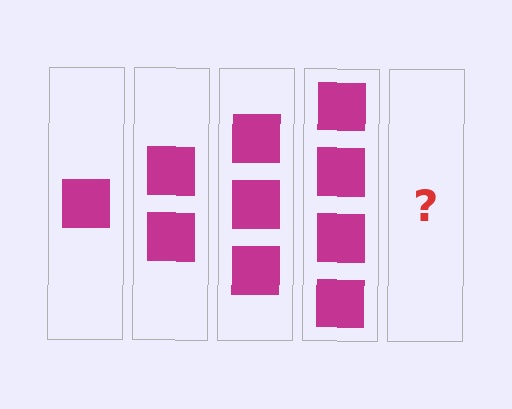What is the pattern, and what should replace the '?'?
The pattern is that each step adds one more square. The '?' should be 5 squares.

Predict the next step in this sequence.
The next step is 5 squares.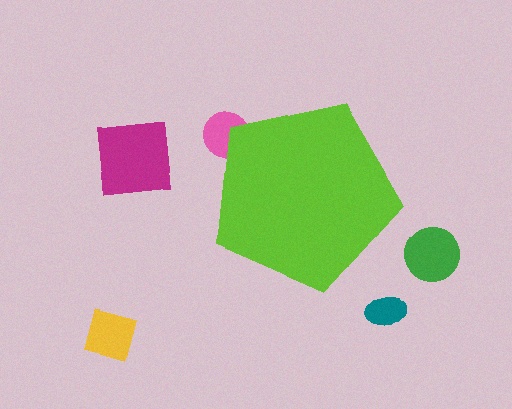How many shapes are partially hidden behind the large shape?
1 shape is partially hidden.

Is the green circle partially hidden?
No, the green circle is fully visible.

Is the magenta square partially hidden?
No, the magenta square is fully visible.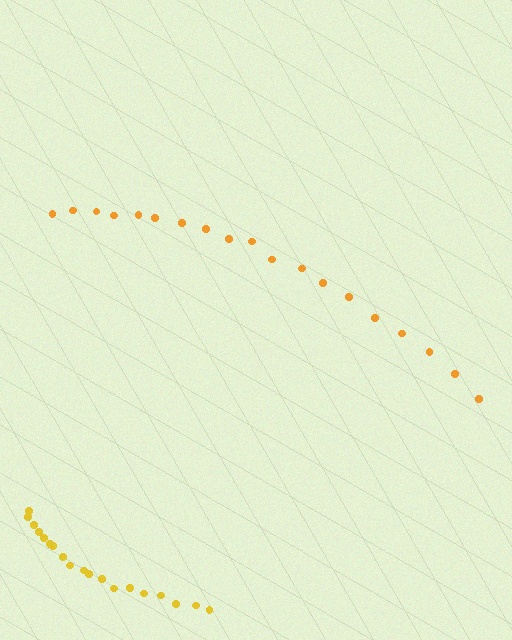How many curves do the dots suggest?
There are 2 distinct paths.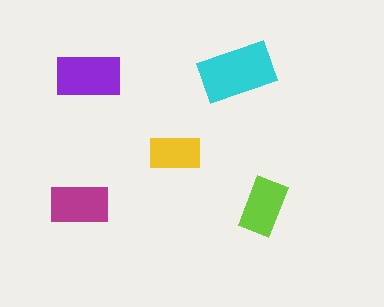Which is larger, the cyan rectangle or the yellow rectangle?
The cyan one.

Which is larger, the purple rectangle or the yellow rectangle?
The purple one.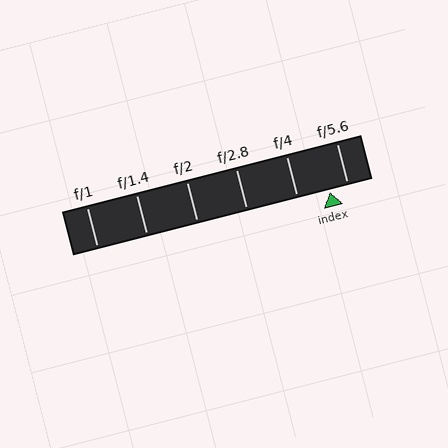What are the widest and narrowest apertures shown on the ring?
The widest aperture shown is f/1 and the narrowest is f/5.6.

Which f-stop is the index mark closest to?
The index mark is closest to f/5.6.